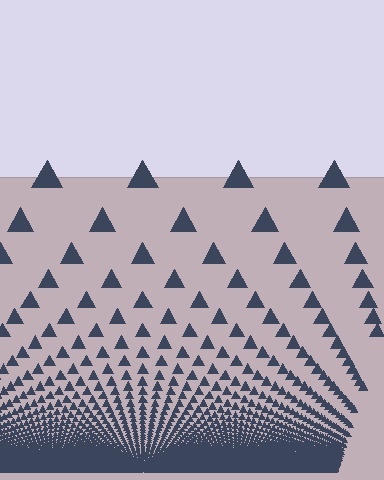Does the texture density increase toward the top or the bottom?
Density increases toward the bottom.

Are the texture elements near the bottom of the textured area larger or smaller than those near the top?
Smaller. The gradient is inverted — elements near the bottom are smaller and denser.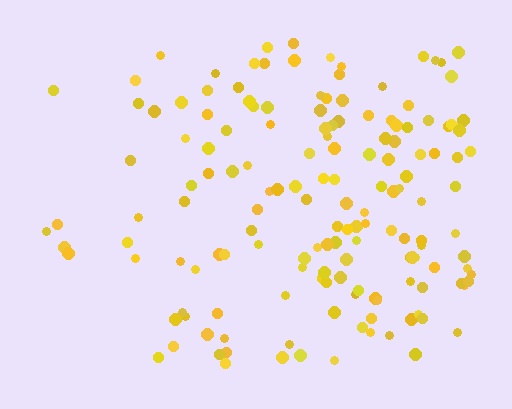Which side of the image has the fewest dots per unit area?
The left.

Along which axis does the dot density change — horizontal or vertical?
Horizontal.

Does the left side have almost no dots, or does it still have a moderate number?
Still a moderate number, just noticeably fewer than the right.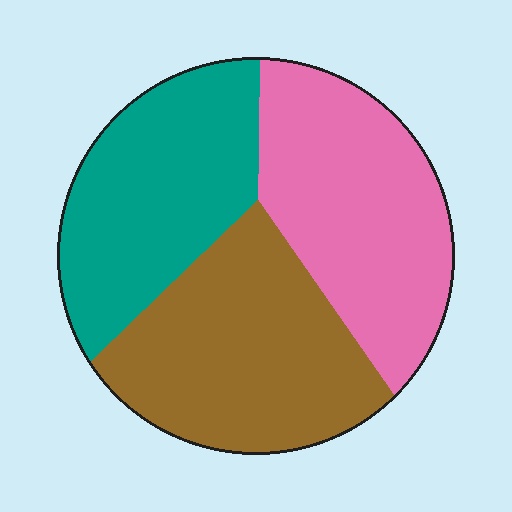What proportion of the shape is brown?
Brown covers 35% of the shape.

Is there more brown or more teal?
Brown.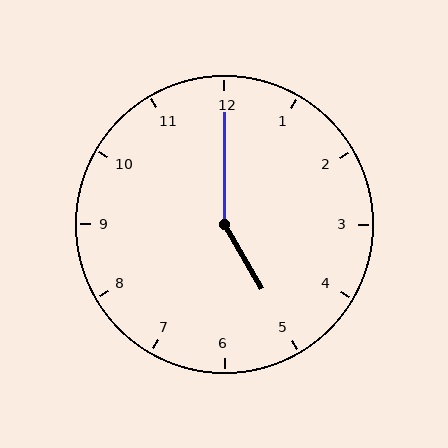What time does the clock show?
5:00.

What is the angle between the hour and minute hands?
Approximately 150 degrees.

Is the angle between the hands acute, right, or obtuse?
It is obtuse.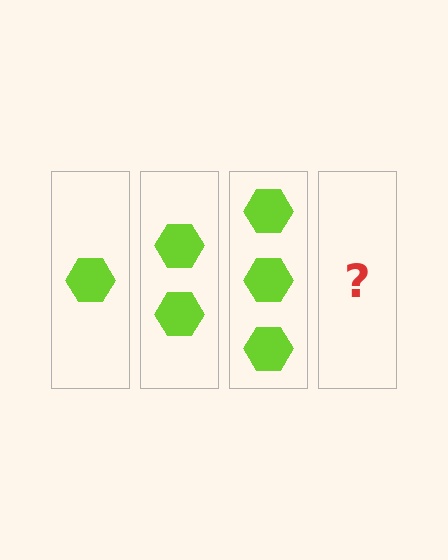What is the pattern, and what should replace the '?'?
The pattern is that each step adds one more hexagon. The '?' should be 4 hexagons.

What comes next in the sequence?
The next element should be 4 hexagons.